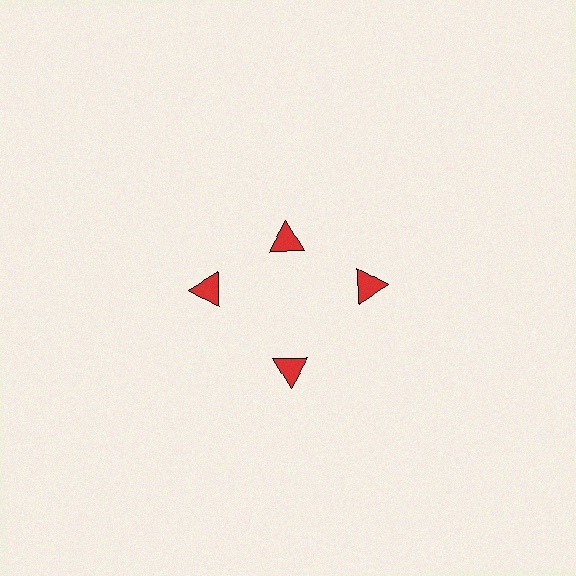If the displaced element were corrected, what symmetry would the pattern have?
It would have 4-fold rotational symmetry — the pattern would map onto itself every 90 degrees.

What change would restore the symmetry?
The symmetry would be restored by moving it outward, back onto the ring so that all 4 triangles sit at equal angles and equal distance from the center.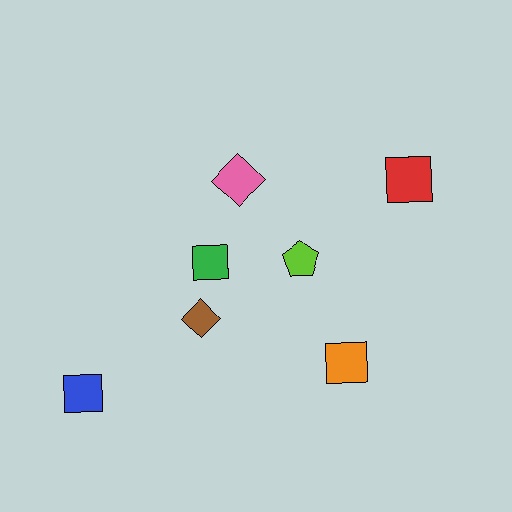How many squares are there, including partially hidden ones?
There are 4 squares.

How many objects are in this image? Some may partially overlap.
There are 7 objects.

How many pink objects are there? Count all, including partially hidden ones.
There is 1 pink object.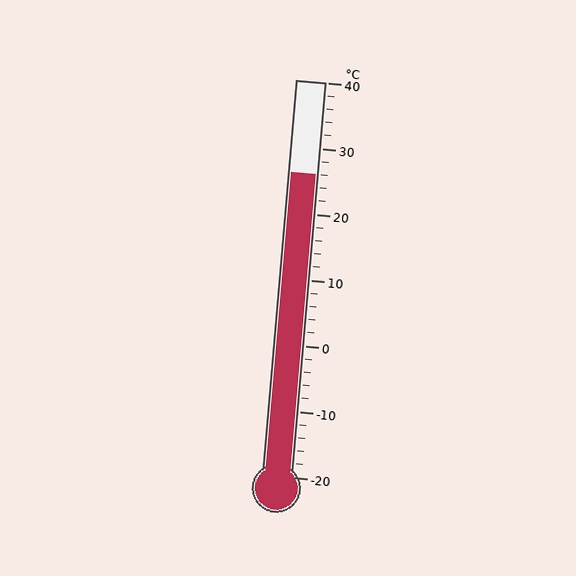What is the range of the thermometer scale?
The thermometer scale ranges from -20°C to 40°C.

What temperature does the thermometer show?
The thermometer shows approximately 26°C.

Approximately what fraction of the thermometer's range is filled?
The thermometer is filled to approximately 75% of its range.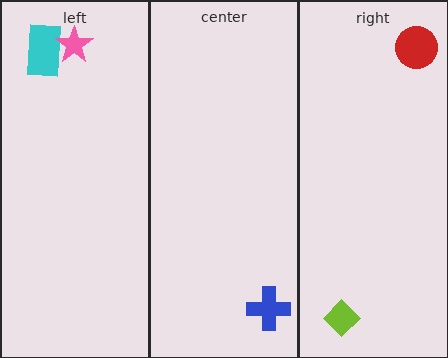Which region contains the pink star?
The left region.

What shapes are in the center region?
The blue cross.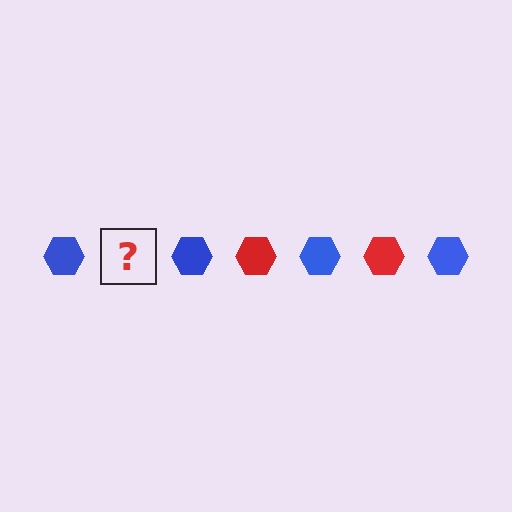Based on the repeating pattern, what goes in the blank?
The blank should be a red hexagon.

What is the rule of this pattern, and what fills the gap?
The rule is that the pattern cycles through blue, red hexagons. The gap should be filled with a red hexagon.